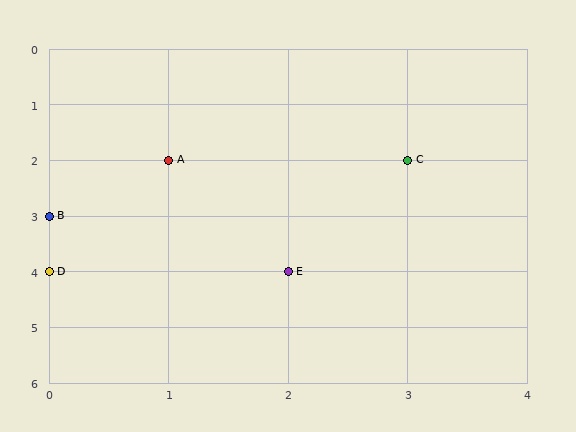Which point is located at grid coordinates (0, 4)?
Point D is at (0, 4).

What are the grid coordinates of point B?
Point B is at grid coordinates (0, 3).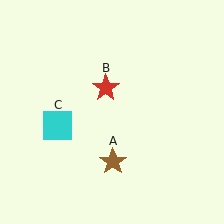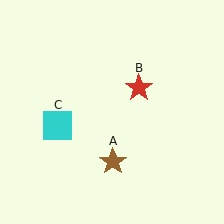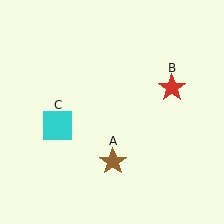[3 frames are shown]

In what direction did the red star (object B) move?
The red star (object B) moved right.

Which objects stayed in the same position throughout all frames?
Brown star (object A) and cyan square (object C) remained stationary.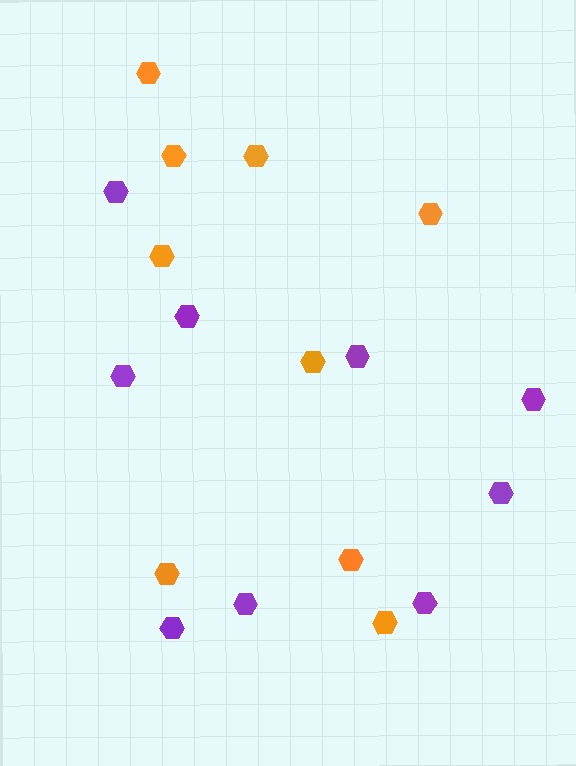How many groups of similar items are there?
There are 2 groups: one group of orange hexagons (9) and one group of purple hexagons (9).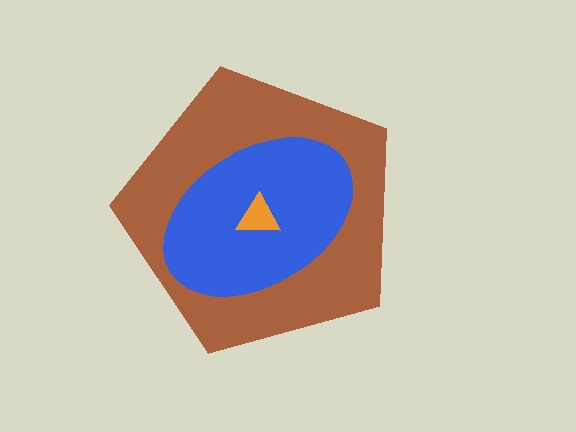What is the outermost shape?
The brown pentagon.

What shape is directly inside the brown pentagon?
The blue ellipse.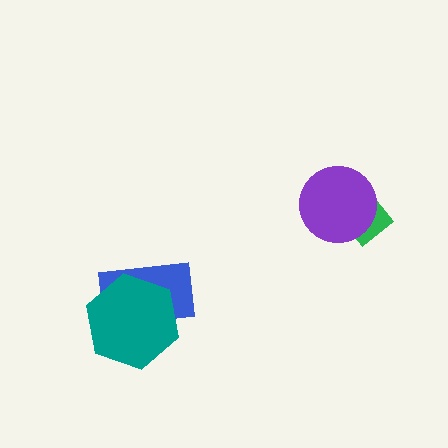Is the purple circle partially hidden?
No, no other shape covers it.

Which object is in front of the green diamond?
The purple circle is in front of the green diamond.